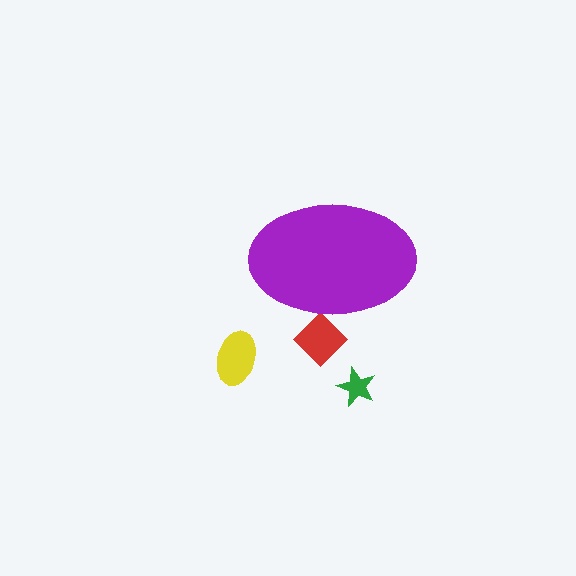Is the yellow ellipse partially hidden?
No, the yellow ellipse is fully visible.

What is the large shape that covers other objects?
A purple ellipse.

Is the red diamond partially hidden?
Yes, the red diamond is partially hidden behind the purple ellipse.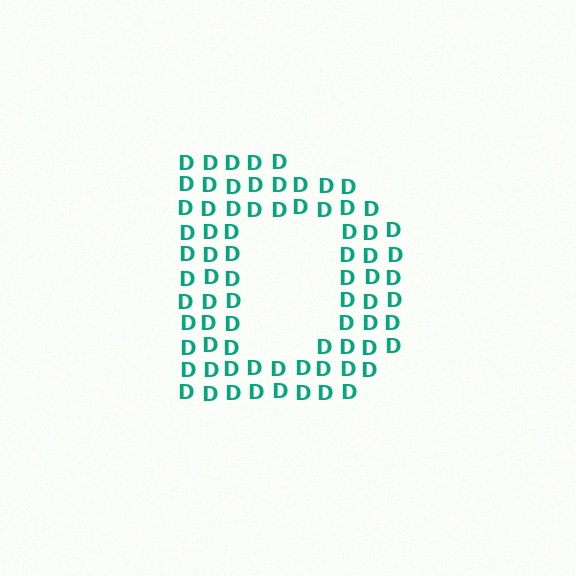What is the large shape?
The large shape is the letter D.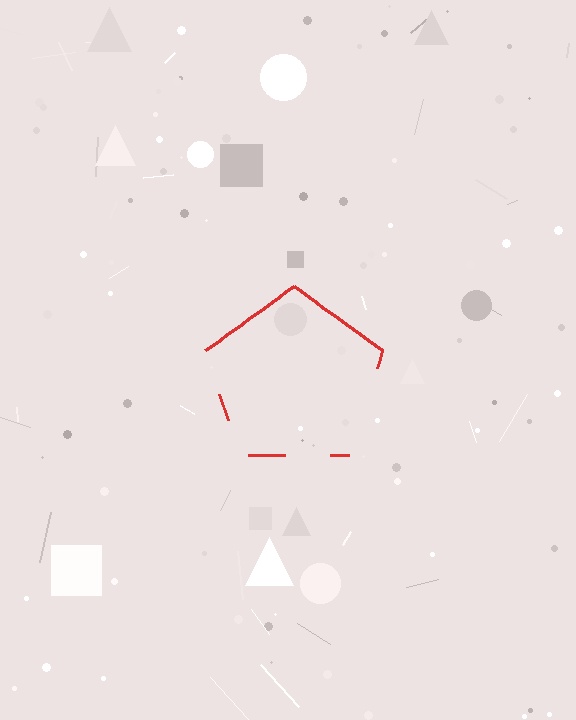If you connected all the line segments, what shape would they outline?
They would outline a pentagon.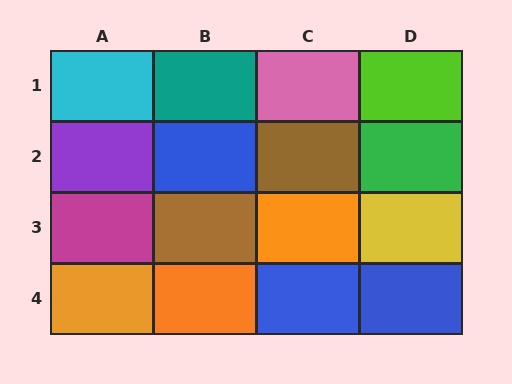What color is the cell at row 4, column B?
Orange.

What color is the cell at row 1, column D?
Lime.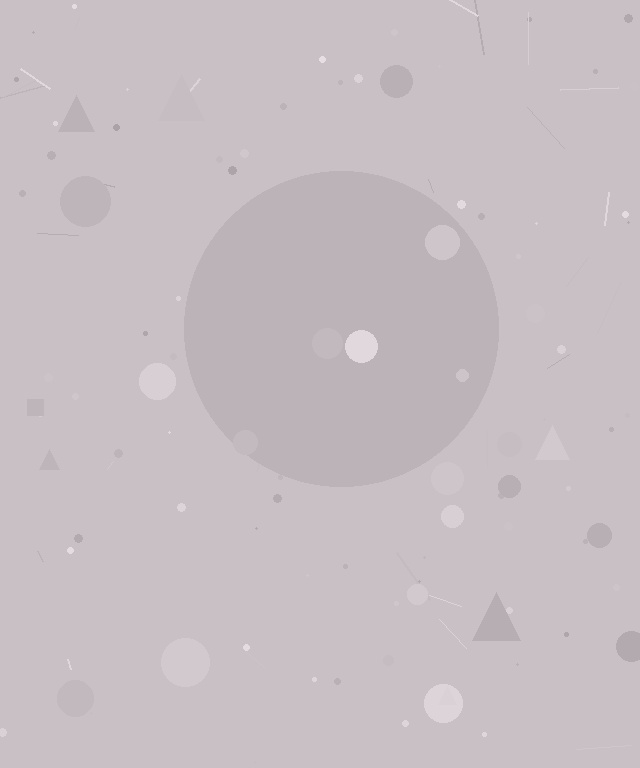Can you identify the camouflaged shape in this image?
The camouflaged shape is a circle.